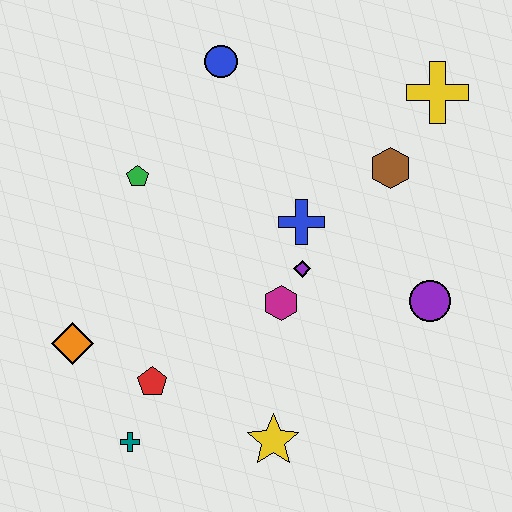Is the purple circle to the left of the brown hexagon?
No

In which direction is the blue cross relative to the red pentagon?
The blue cross is above the red pentagon.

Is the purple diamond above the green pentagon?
No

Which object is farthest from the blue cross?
The teal cross is farthest from the blue cross.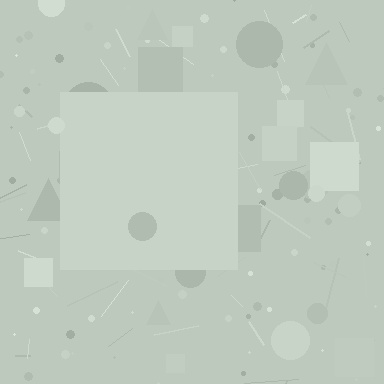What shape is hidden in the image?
A square is hidden in the image.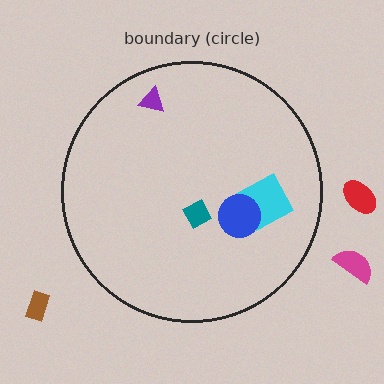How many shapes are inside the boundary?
4 inside, 3 outside.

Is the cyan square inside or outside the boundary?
Inside.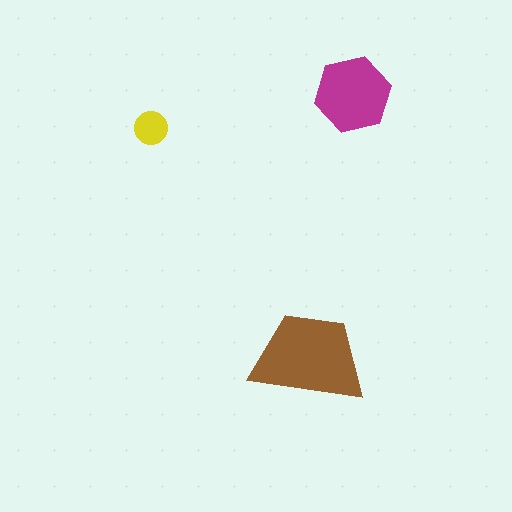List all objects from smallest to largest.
The yellow circle, the magenta hexagon, the brown trapezoid.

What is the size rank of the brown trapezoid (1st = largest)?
1st.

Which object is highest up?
The magenta hexagon is topmost.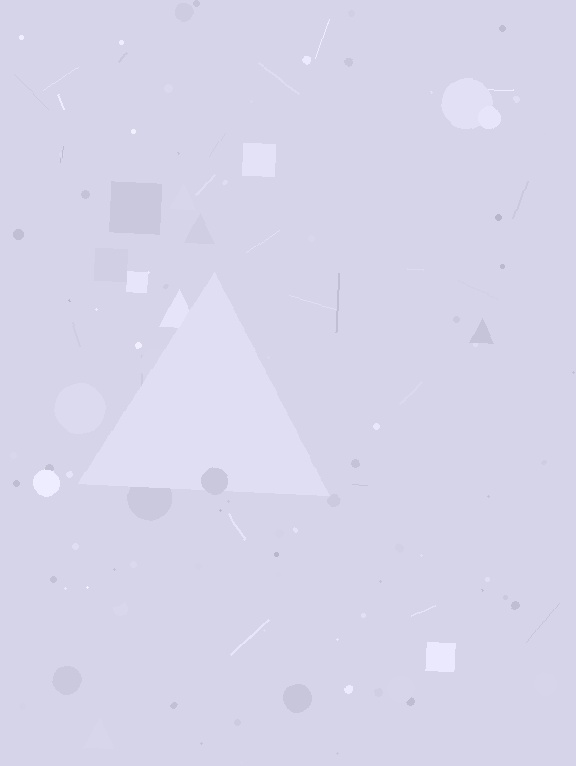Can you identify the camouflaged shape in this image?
The camouflaged shape is a triangle.